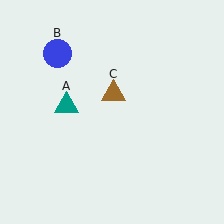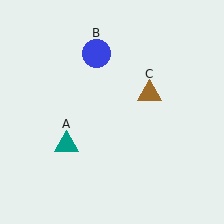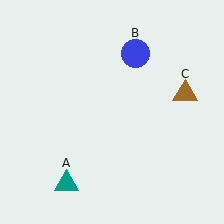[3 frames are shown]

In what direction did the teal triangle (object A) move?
The teal triangle (object A) moved down.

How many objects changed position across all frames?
3 objects changed position: teal triangle (object A), blue circle (object B), brown triangle (object C).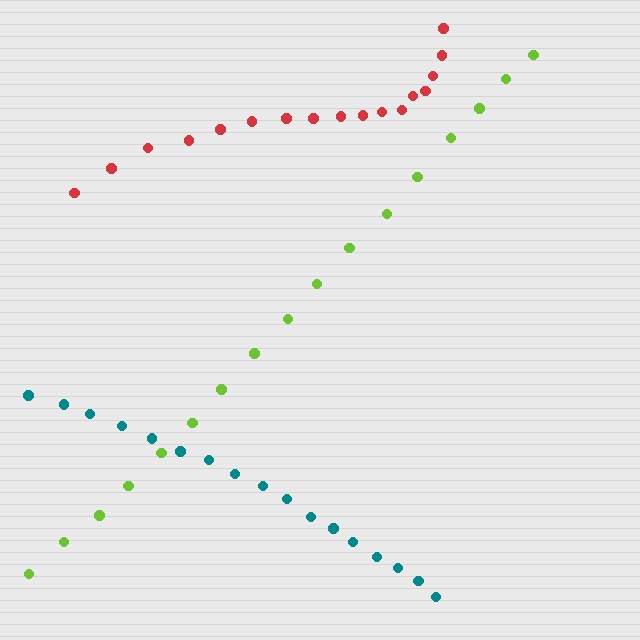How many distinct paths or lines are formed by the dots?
There are 3 distinct paths.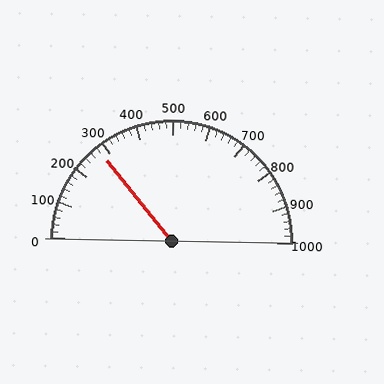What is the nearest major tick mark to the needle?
The nearest major tick mark is 300.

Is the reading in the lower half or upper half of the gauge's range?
The reading is in the lower half of the range (0 to 1000).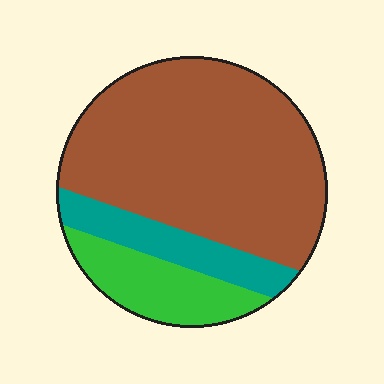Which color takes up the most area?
Brown, at roughly 70%.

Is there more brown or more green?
Brown.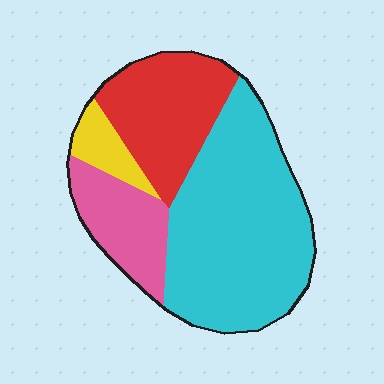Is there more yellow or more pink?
Pink.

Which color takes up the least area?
Yellow, at roughly 5%.